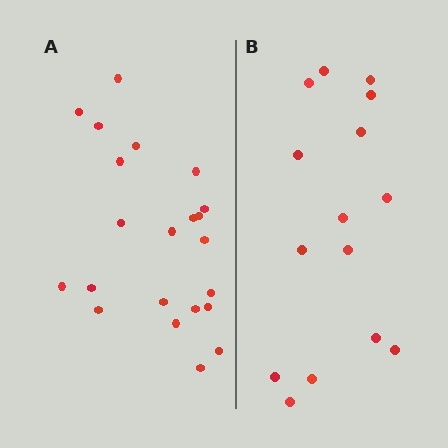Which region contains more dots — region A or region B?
Region A (the left region) has more dots.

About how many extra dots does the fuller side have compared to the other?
Region A has roughly 8 or so more dots than region B.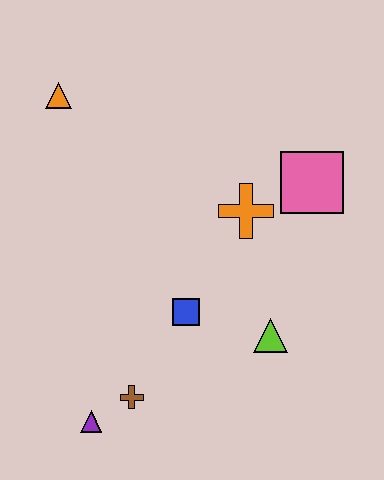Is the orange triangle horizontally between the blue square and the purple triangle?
No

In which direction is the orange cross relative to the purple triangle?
The orange cross is above the purple triangle.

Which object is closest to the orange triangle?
The orange cross is closest to the orange triangle.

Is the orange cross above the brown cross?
Yes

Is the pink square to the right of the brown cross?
Yes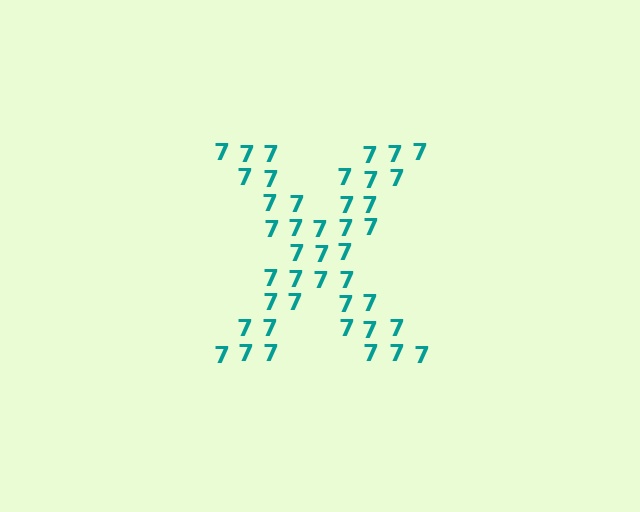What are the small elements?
The small elements are digit 7's.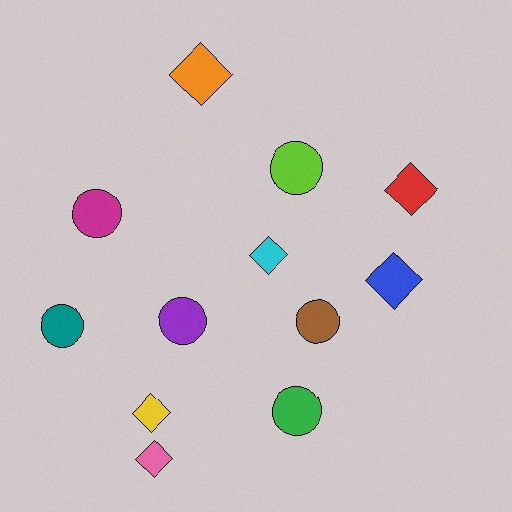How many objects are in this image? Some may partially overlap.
There are 12 objects.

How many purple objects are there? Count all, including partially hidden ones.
There is 1 purple object.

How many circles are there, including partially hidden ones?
There are 6 circles.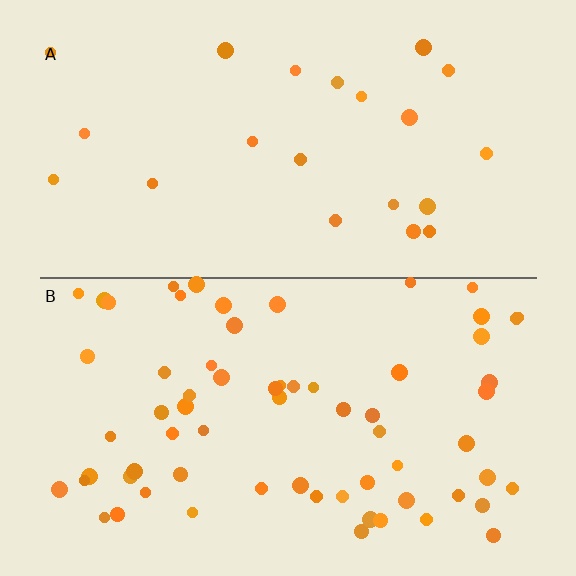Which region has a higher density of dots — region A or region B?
B (the bottom).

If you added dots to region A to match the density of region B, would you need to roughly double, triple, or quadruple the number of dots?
Approximately triple.